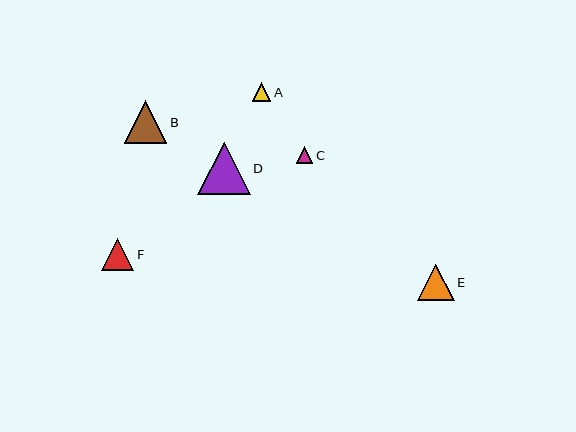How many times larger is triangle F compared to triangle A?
Triangle F is approximately 1.7 times the size of triangle A.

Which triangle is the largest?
Triangle D is the largest with a size of approximately 52 pixels.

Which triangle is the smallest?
Triangle C is the smallest with a size of approximately 17 pixels.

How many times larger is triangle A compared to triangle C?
Triangle A is approximately 1.1 times the size of triangle C.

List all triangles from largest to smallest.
From largest to smallest: D, B, E, F, A, C.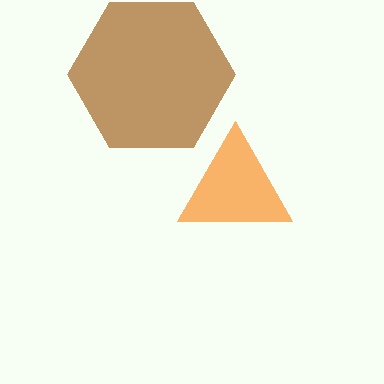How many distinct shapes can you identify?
There are 2 distinct shapes: a brown hexagon, an orange triangle.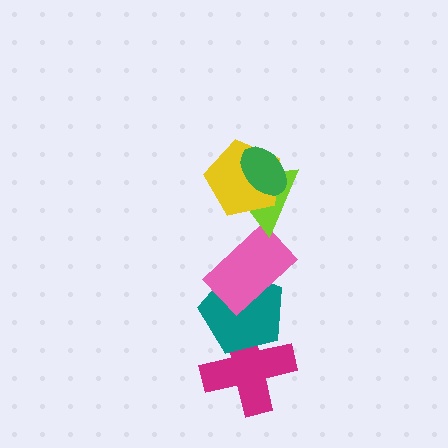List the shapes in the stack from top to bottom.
From top to bottom: the green ellipse, the yellow pentagon, the lime triangle, the pink rectangle, the teal pentagon, the magenta cross.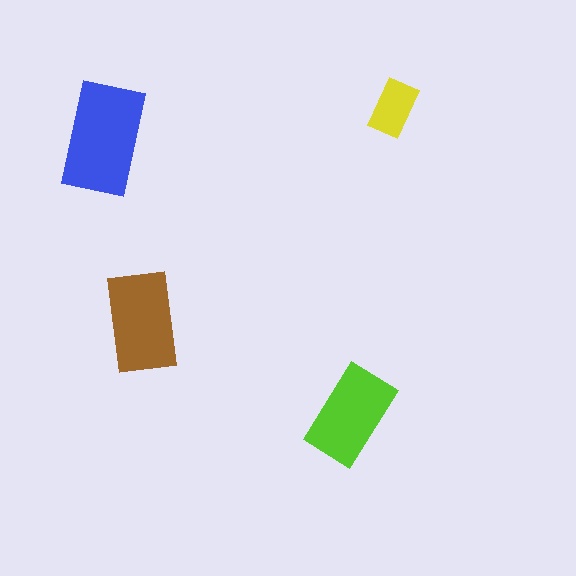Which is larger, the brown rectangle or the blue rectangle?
The blue one.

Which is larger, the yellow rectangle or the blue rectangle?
The blue one.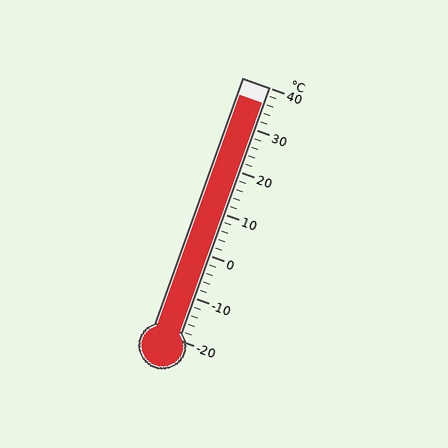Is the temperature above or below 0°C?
The temperature is above 0°C.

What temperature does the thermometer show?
The thermometer shows approximately 36°C.